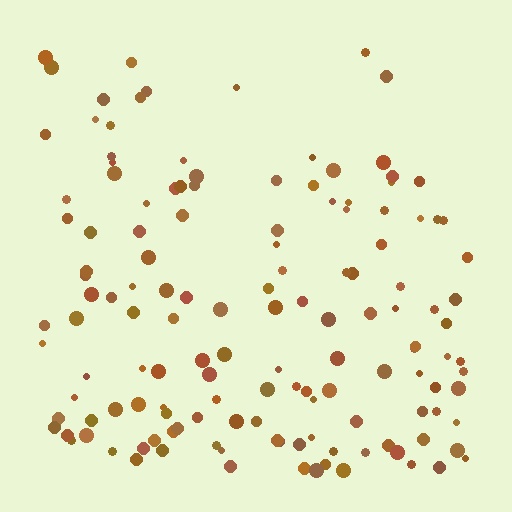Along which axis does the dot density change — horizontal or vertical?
Vertical.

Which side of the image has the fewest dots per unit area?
The top.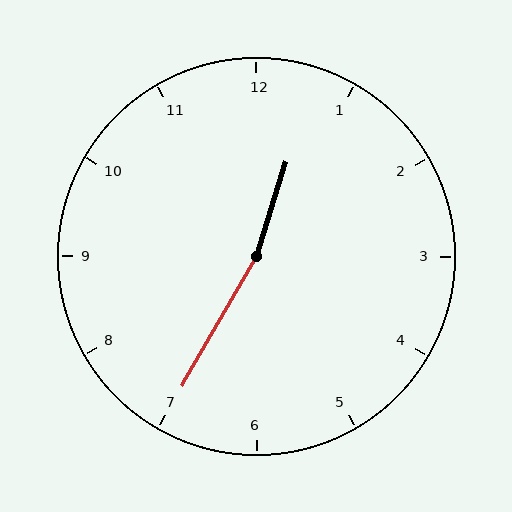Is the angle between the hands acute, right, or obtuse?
It is obtuse.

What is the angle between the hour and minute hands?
Approximately 168 degrees.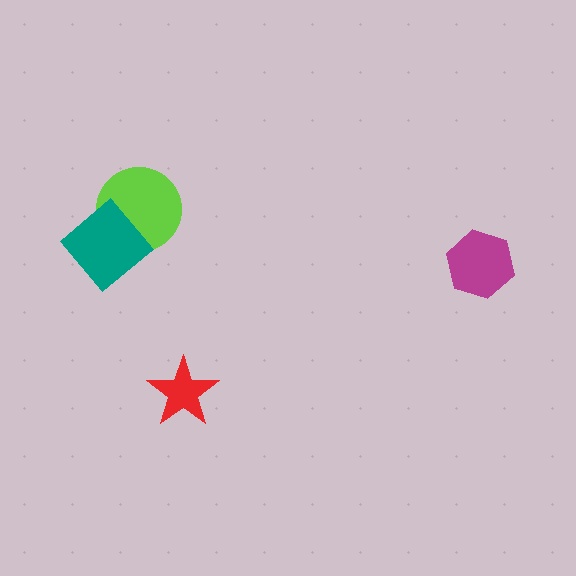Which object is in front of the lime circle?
The teal diamond is in front of the lime circle.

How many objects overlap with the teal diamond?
1 object overlaps with the teal diamond.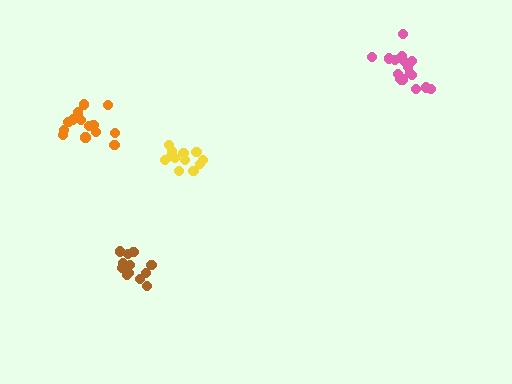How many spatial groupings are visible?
There are 4 spatial groupings.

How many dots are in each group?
Group 1: 12 dots, Group 2: 12 dots, Group 3: 17 dots, Group 4: 15 dots (56 total).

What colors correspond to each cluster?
The clusters are colored: brown, yellow, pink, orange.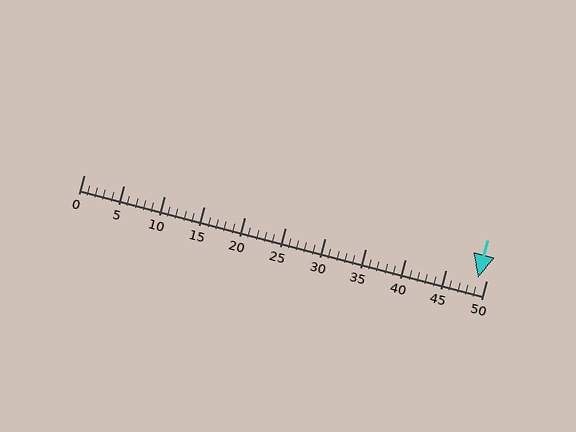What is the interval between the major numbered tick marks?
The major tick marks are spaced 5 units apart.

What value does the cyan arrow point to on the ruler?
The cyan arrow points to approximately 49.